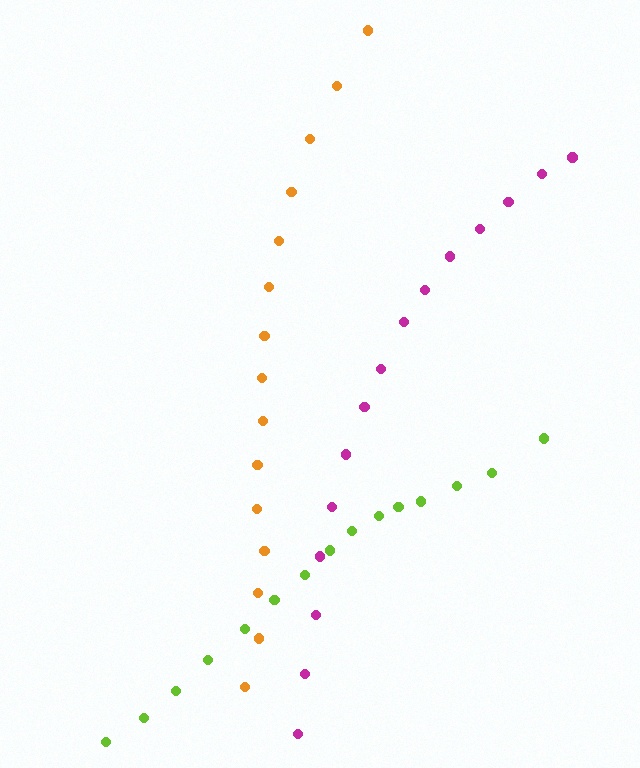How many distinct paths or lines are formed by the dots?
There are 3 distinct paths.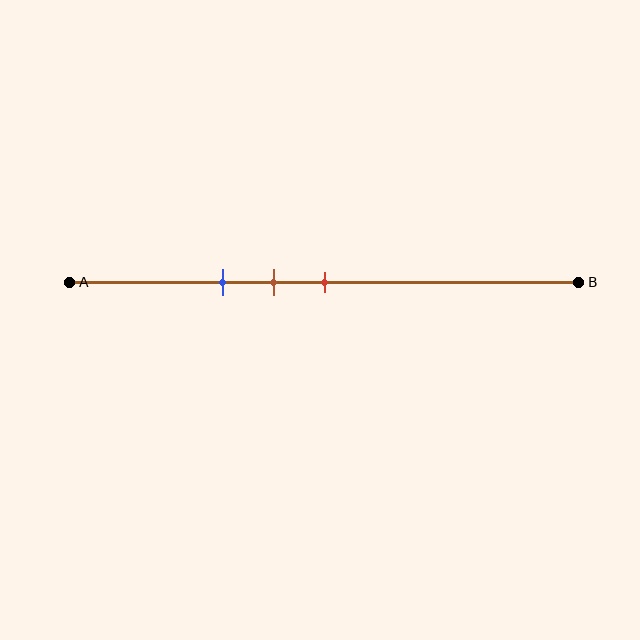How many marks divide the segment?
There are 3 marks dividing the segment.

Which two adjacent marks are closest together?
The brown and red marks are the closest adjacent pair.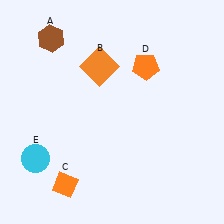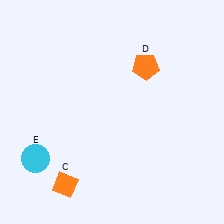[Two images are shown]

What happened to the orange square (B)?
The orange square (B) was removed in Image 2. It was in the top-left area of Image 1.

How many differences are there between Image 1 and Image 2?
There are 2 differences between the two images.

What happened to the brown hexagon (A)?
The brown hexagon (A) was removed in Image 2. It was in the top-left area of Image 1.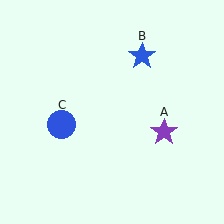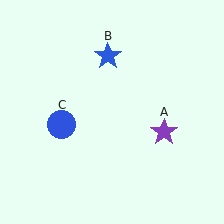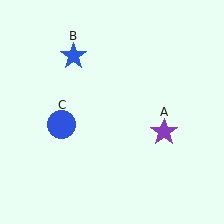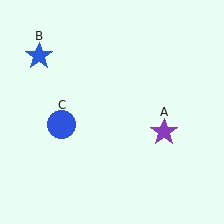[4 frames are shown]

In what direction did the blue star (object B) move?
The blue star (object B) moved left.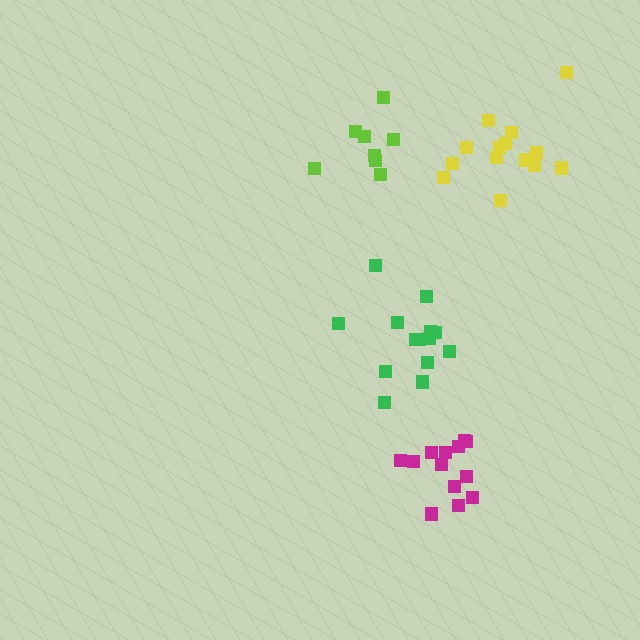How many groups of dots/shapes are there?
There are 4 groups.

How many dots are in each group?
Group 1: 14 dots, Group 2: 8 dots, Group 3: 14 dots, Group 4: 14 dots (50 total).